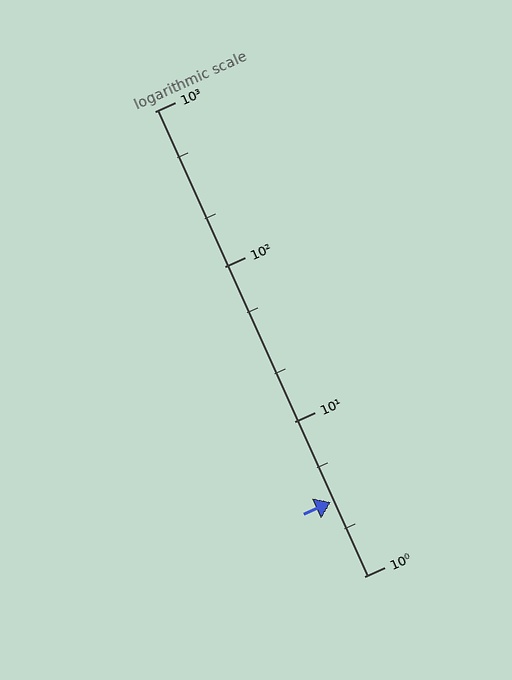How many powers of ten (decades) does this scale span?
The scale spans 3 decades, from 1 to 1000.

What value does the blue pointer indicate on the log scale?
The pointer indicates approximately 3.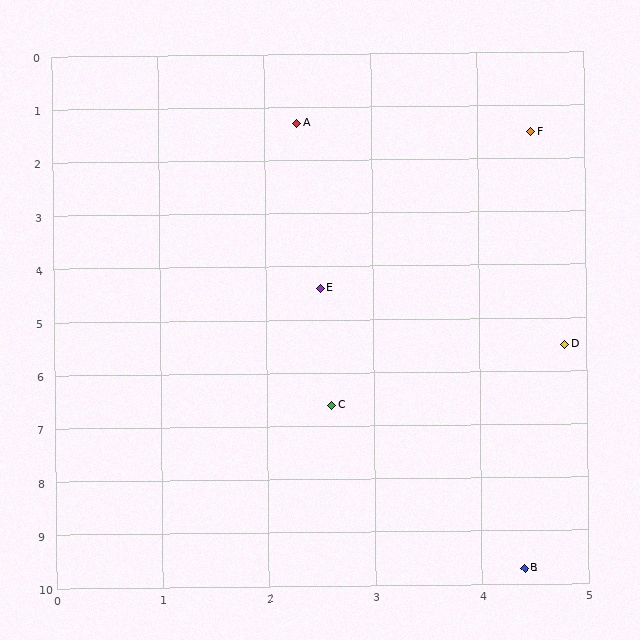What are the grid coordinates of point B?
Point B is at approximately (4.4, 9.7).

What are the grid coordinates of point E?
Point E is at approximately (2.5, 4.4).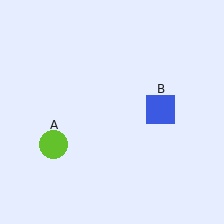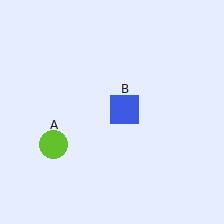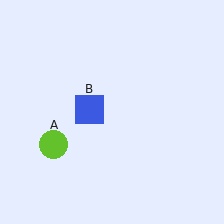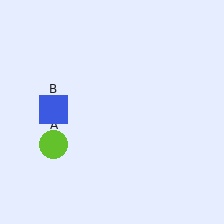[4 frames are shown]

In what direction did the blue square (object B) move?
The blue square (object B) moved left.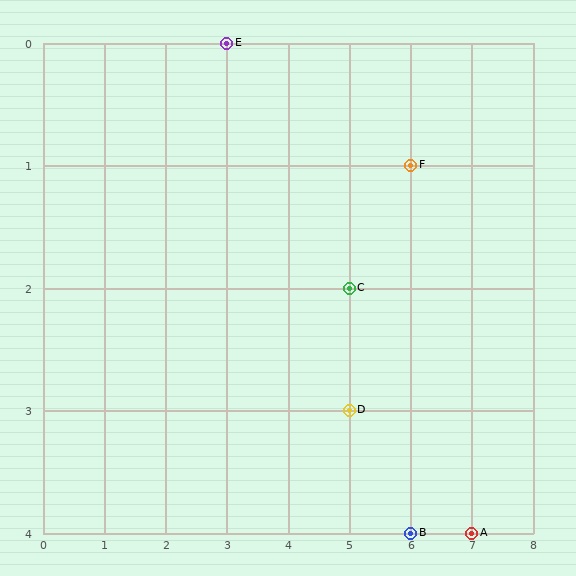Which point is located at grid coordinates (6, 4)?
Point B is at (6, 4).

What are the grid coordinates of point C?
Point C is at grid coordinates (5, 2).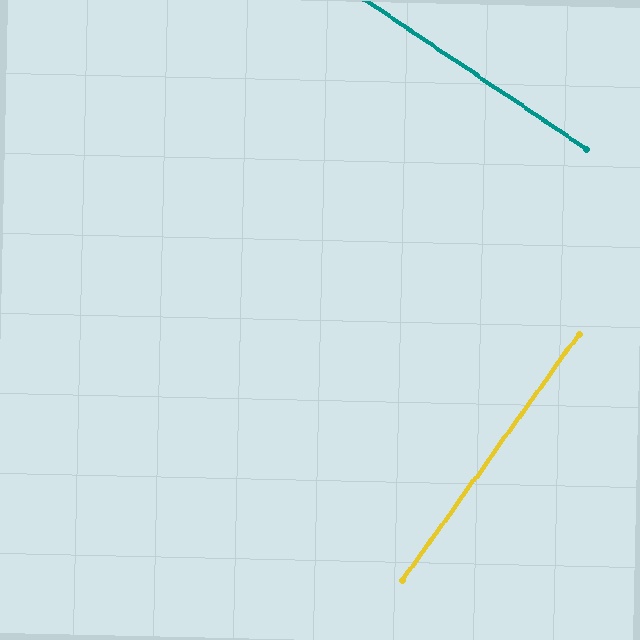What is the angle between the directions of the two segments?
Approximately 89 degrees.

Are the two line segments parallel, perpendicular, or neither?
Perpendicular — they meet at approximately 89°.